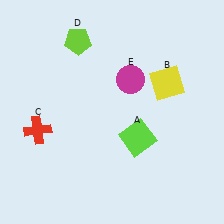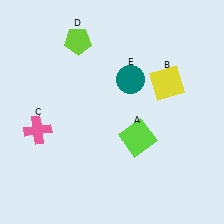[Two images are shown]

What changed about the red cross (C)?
In Image 1, C is red. In Image 2, it changed to pink.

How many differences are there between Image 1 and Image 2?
There are 2 differences between the two images.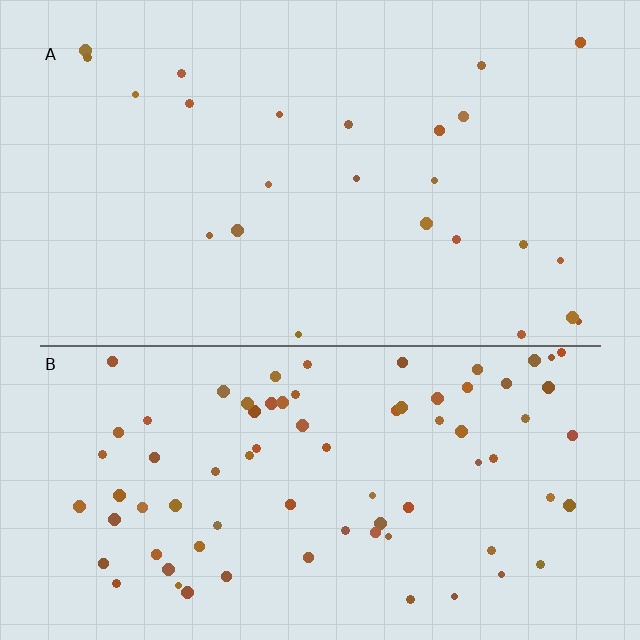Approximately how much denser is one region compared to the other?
Approximately 3.2× — region B over region A.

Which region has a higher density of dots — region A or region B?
B (the bottom).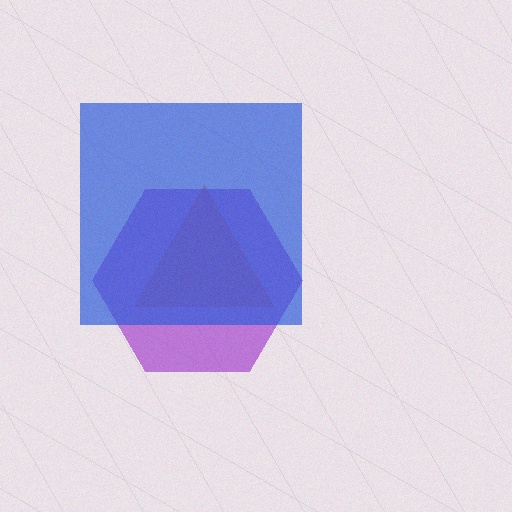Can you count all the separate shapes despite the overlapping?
Yes, there are 3 separate shapes.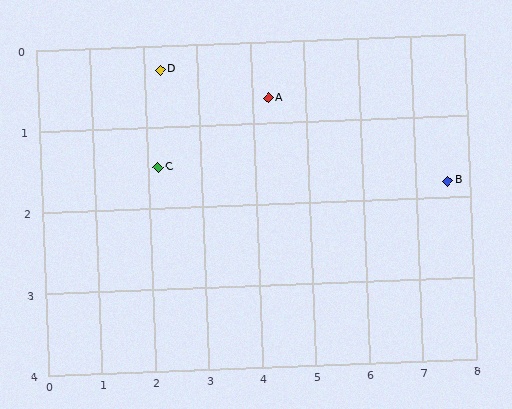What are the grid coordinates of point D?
Point D is at approximately (2.3, 0.3).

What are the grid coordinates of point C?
Point C is at approximately (2.2, 1.5).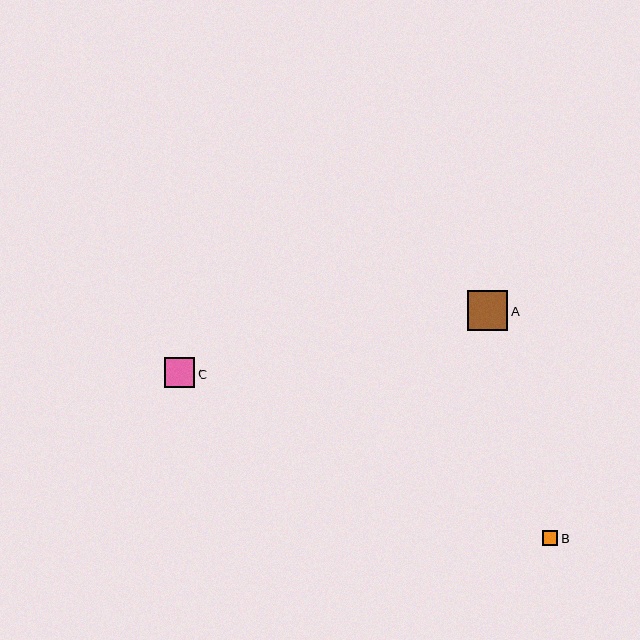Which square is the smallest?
Square B is the smallest with a size of approximately 15 pixels.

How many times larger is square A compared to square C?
Square A is approximately 1.4 times the size of square C.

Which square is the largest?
Square A is the largest with a size of approximately 41 pixels.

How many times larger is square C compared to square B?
Square C is approximately 2.0 times the size of square B.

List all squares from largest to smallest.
From largest to smallest: A, C, B.